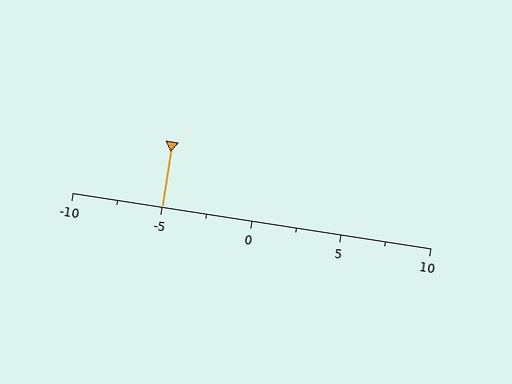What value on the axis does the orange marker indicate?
The marker indicates approximately -5.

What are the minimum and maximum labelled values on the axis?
The axis runs from -10 to 10.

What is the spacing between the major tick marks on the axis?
The major ticks are spaced 5 apart.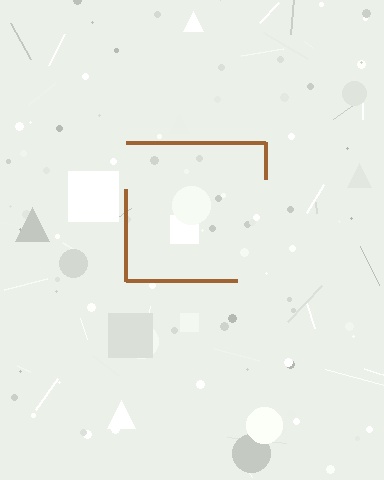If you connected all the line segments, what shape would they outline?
They would outline a square.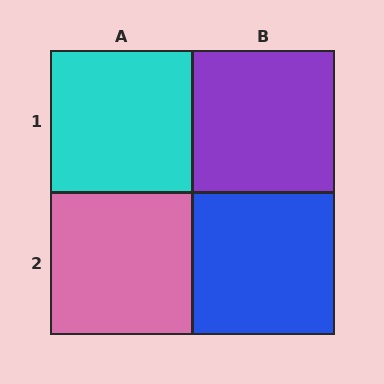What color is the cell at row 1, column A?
Cyan.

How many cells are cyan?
1 cell is cyan.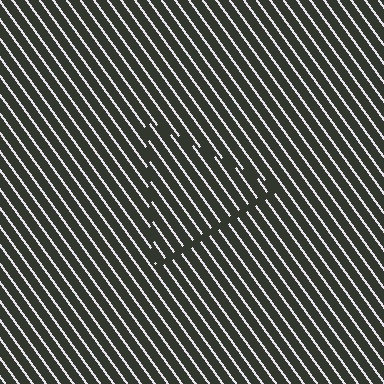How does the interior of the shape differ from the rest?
The interior of the shape contains the same grating, shifted by half a period — the contour is defined by the phase discontinuity where line-ends from the inner and outer gratings abut.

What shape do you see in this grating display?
An illusory triangle. The interior of the shape contains the same grating, shifted by half a period — the contour is defined by the phase discontinuity where line-ends from the inner and outer gratings abut.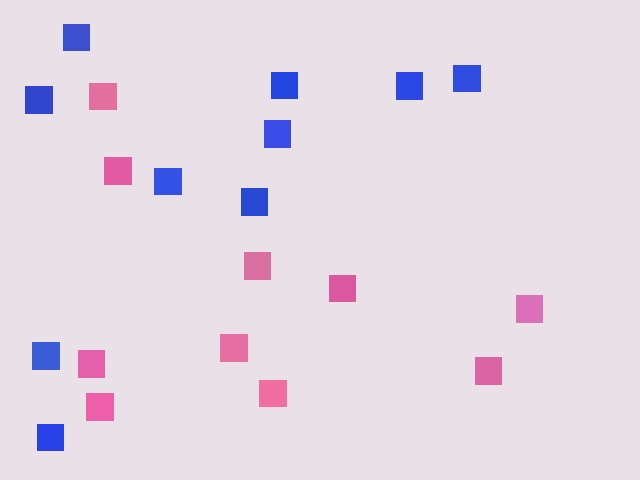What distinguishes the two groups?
There are 2 groups: one group of pink squares (10) and one group of blue squares (10).